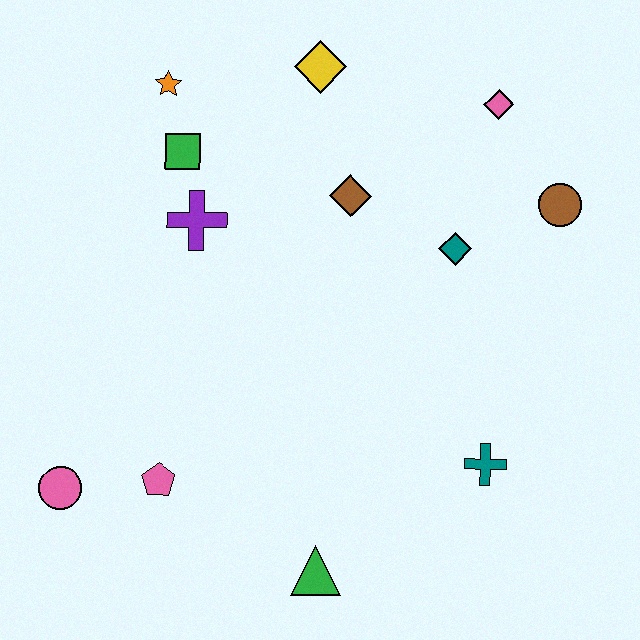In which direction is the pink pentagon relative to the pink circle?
The pink pentagon is to the right of the pink circle.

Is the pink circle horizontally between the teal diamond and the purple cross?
No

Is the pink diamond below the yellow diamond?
Yes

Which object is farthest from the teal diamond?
The pink circle is farthest from the teal diamond.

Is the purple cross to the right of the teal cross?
No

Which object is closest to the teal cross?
The green triangle is closest to the teal cross.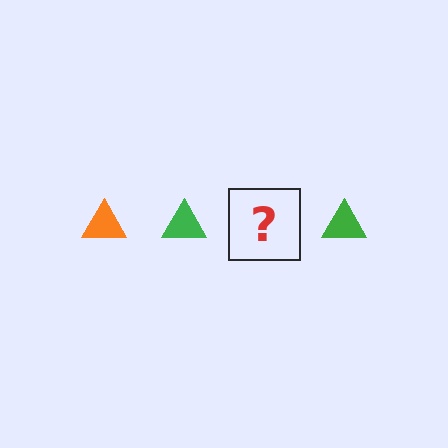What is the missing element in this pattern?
The missing element is an orange triangle.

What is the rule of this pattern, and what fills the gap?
The rule is that the pattern cycles through orange, green triangles. The gap should be filled with an orange triangle.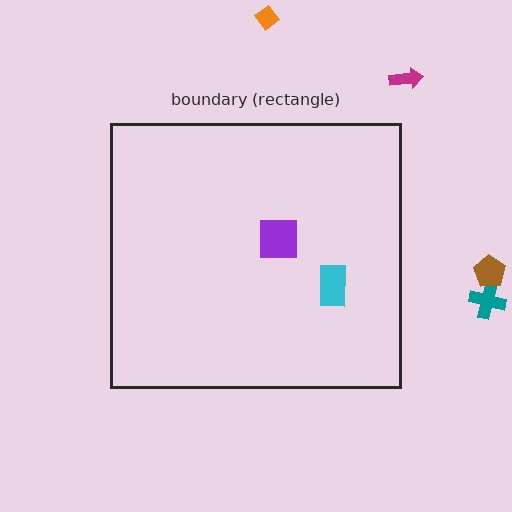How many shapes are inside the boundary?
2 inside, 4 outside.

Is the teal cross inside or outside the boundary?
Outside.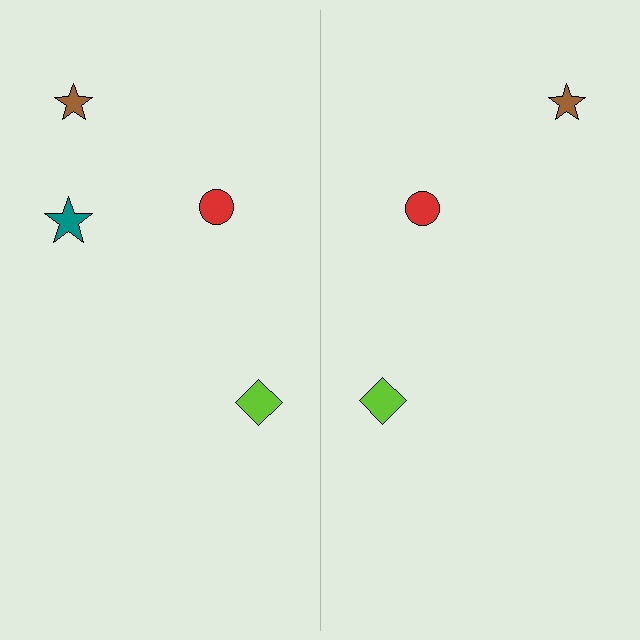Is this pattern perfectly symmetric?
No, the pattern is not perfectly symmetric. A teal star is missing from the right side.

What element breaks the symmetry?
A teal star is missing from the right side.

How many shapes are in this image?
There are 7 shapes in this image.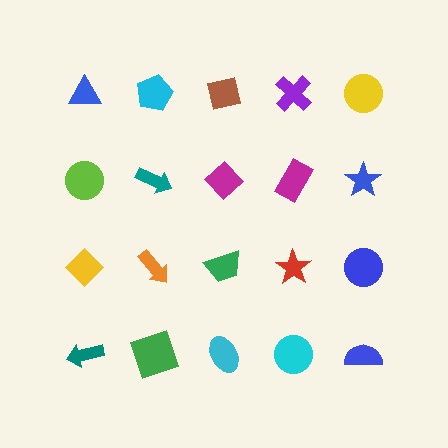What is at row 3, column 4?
A red star.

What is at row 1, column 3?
A brown square.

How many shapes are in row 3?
5 shapes.